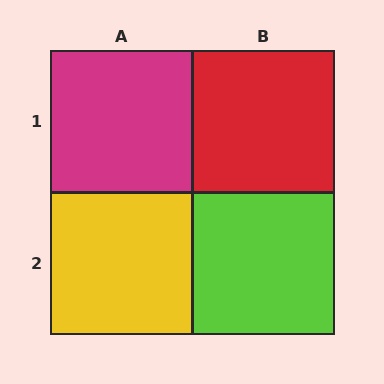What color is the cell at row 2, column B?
Lime.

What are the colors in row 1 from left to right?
Magenta, red.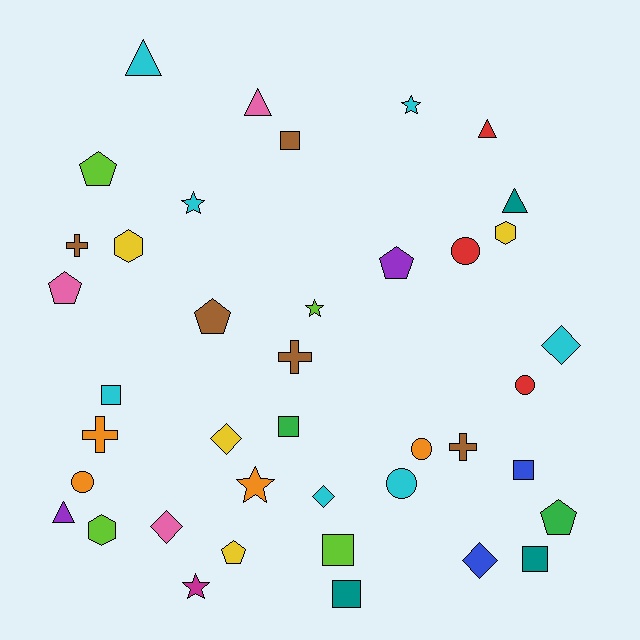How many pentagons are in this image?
There are 6 pentagons.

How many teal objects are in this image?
There are 3 teal objects.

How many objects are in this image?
There are 40 objects.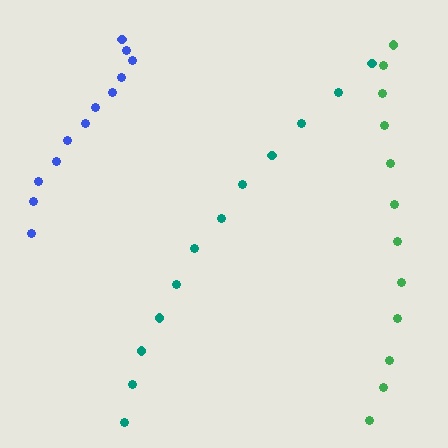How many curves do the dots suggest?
There are 3 distinct paths.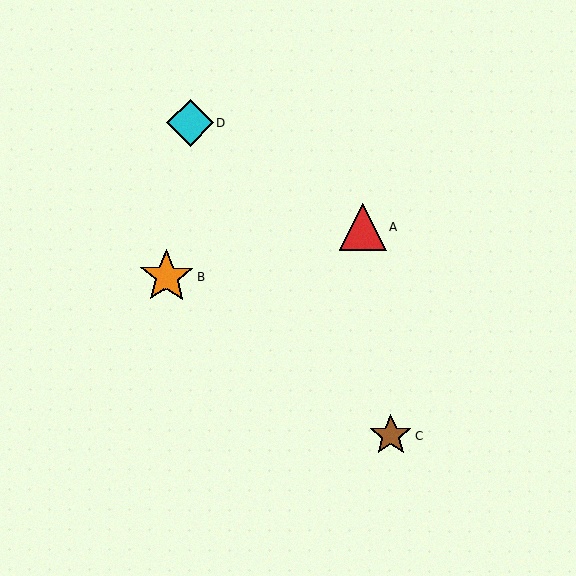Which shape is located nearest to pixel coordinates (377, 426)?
The brown star (labeled C) at (391, 436) is nearest to that location.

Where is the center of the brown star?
The center of the brown star is at (391, 436).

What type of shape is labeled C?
Shape C is a brown star.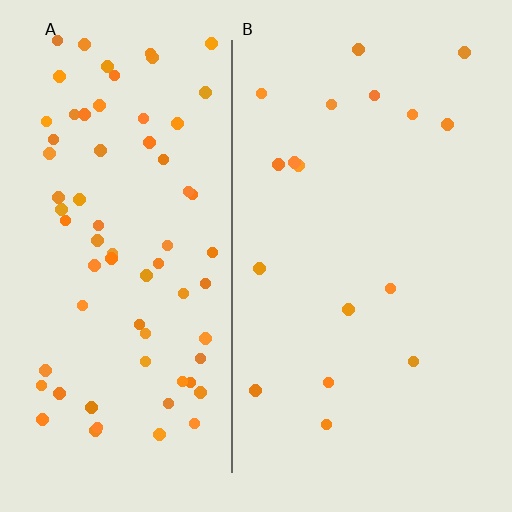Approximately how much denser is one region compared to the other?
Approximately 4.2× — region A over region B.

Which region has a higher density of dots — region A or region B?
A (the left).